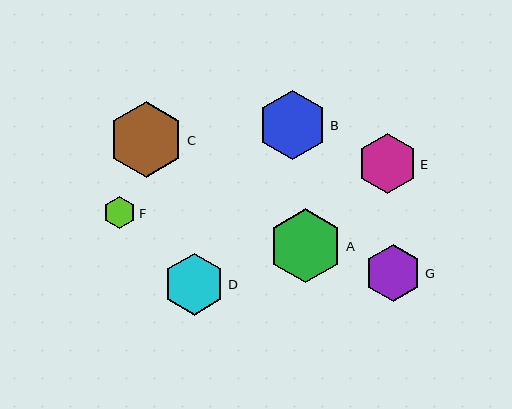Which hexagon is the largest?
Hexagon C is the largest with a size of approximately 76 pixels.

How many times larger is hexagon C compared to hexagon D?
Hexagon C is approximately 1.2 times the size of hexagon D.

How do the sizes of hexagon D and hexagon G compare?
Hexagon D and hexagon G are approximately the same size.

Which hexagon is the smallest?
Hexagon F is the smallest with a size of approximately 32 pixels.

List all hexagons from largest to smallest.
From largest to smallest: C, A, B, D, E, G, F.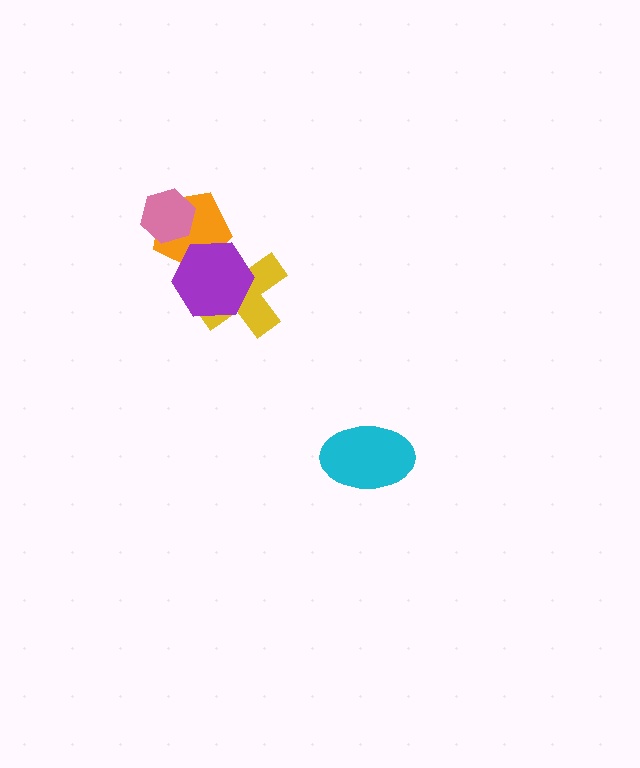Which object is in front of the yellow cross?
The purple hexagon is in front of the yellow cross.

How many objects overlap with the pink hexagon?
1 object overlaps with the pink hexagon.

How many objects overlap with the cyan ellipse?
0 objects overlap with the cyan ellipse.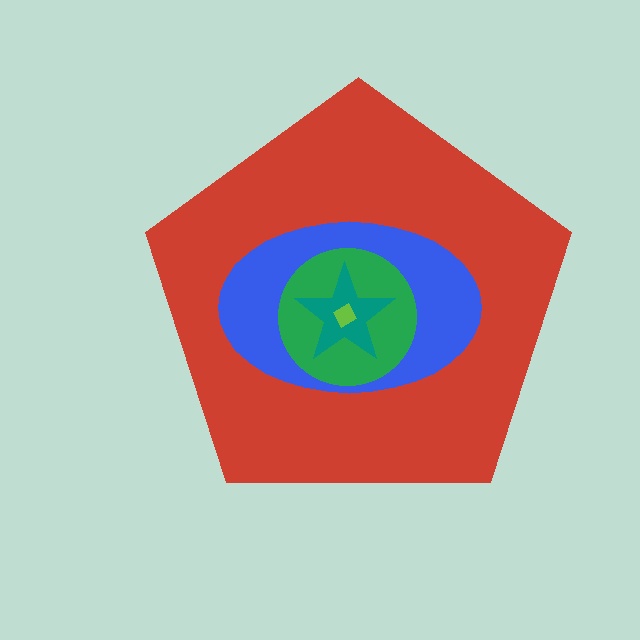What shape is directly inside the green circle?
The teal star.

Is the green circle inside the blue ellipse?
Yes.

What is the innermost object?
The lime diamond.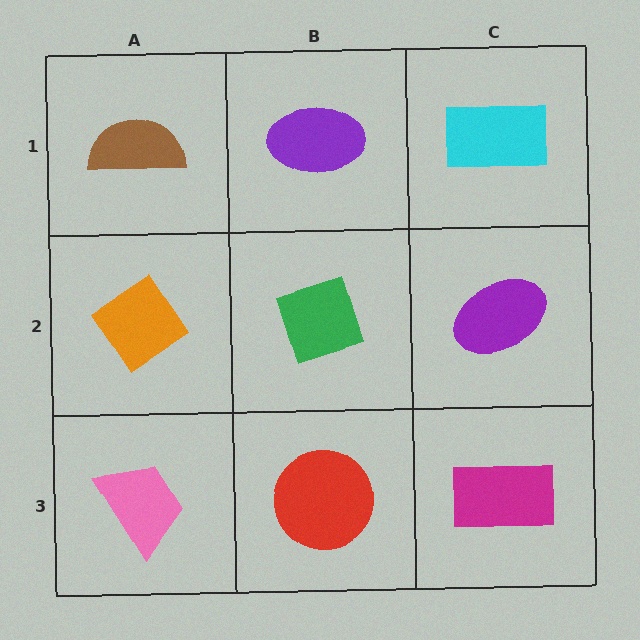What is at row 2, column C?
A purple ellipse.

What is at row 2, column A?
An orange diamond.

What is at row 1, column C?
A cyan rectangle.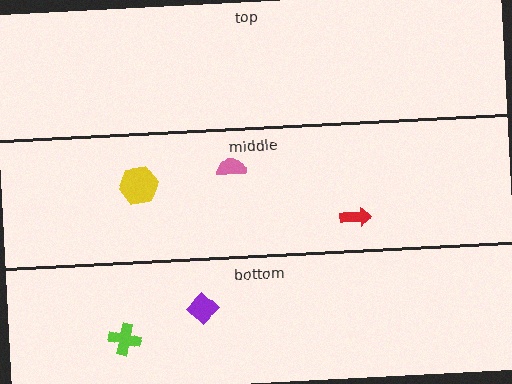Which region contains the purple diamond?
The bottom region.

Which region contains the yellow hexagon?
The middle region.